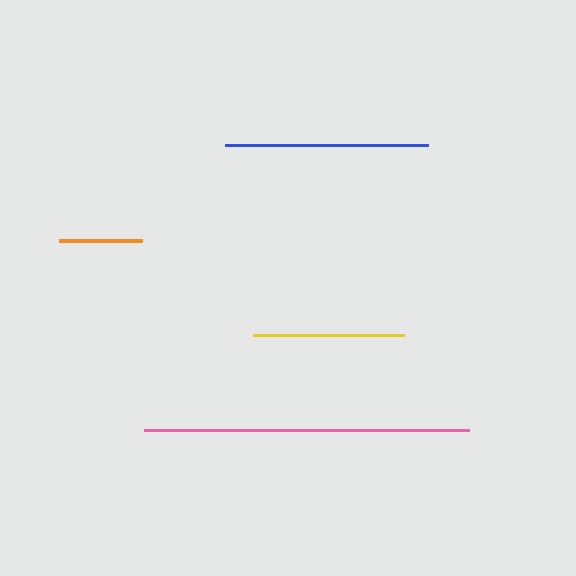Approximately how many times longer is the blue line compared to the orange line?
The blue line is approximately 2.5 times the length of the orange line.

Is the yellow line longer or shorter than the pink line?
The pink line is longer than the yellow line.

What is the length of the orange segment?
The orange segment is approximately 82 pixels long.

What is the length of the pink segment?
The pink segment is approximately 326 pixels long.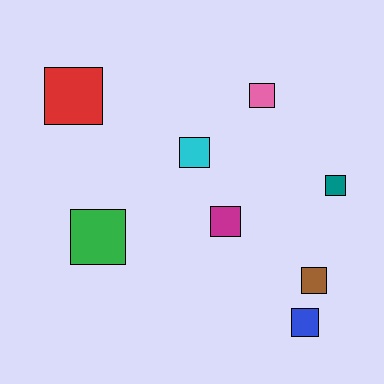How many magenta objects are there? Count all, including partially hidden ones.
There is 1 magenta object.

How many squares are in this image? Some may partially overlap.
There are 8 squares.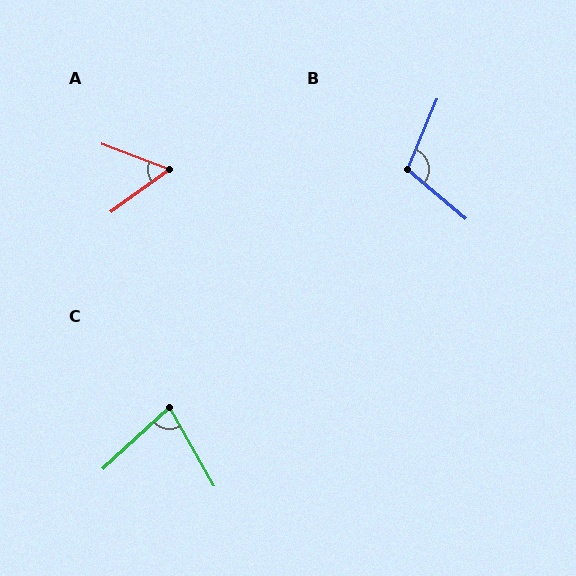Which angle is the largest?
B, at approximately 108 degrees.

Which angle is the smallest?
A, at approximately 57 degrees.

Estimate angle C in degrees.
Approximately 77 degrees.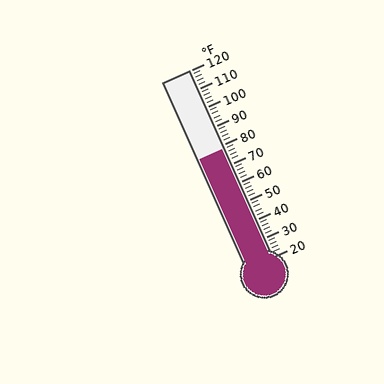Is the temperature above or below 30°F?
The temperature is above 30°F.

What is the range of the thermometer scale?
The thermometer scale ranges from 20°F to 120°F.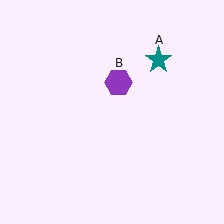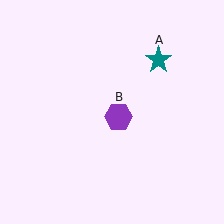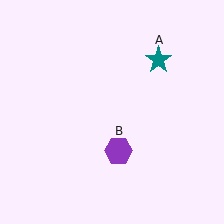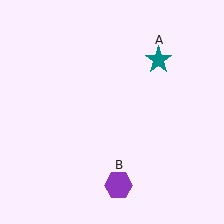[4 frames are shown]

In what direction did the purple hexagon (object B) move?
The purple hexagon (object B) moved down.